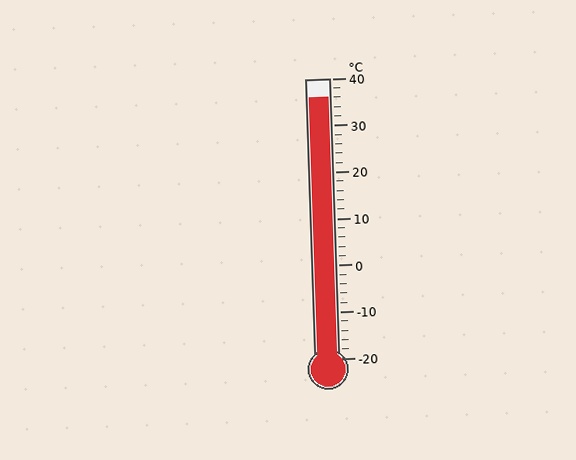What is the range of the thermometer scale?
The thermometer scale ranges from -20°C to 40°C.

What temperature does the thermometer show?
The thermometer shows approximately 36°C.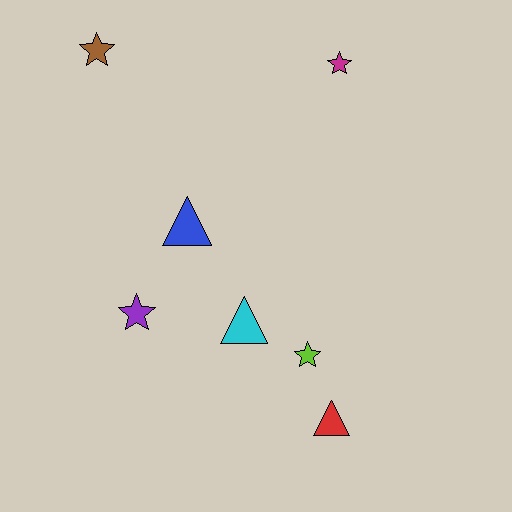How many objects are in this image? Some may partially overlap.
There are 7 objects.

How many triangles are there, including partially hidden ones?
There are 3 triangles.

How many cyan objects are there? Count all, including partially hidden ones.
There is 1 cyan object.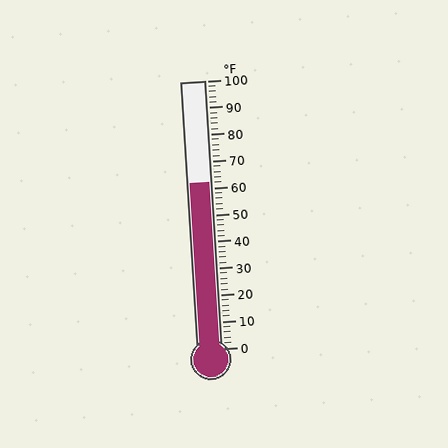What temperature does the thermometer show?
The thermometer shows approximately 62°F.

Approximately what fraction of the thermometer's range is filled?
The thermometer is filled to approximately 60% of its range.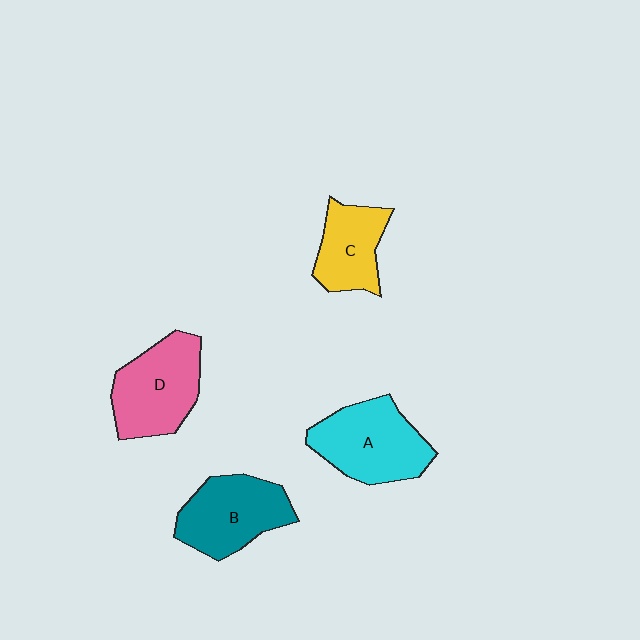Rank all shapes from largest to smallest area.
From largest to smallest: A (cyan), D (pink), B (teal), C (yellow).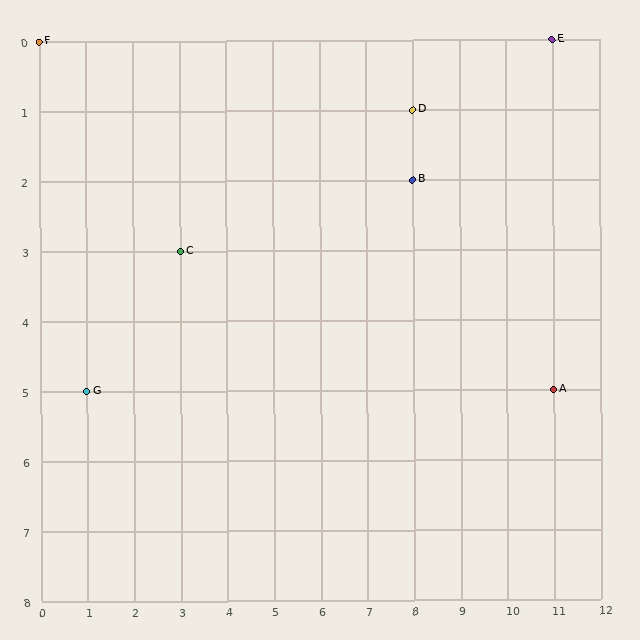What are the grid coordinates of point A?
Point A is at grid coordinates (11, 5).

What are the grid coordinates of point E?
Point E is at grid coordinates (11, 0).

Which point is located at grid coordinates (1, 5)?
Point G is at (1, 5).